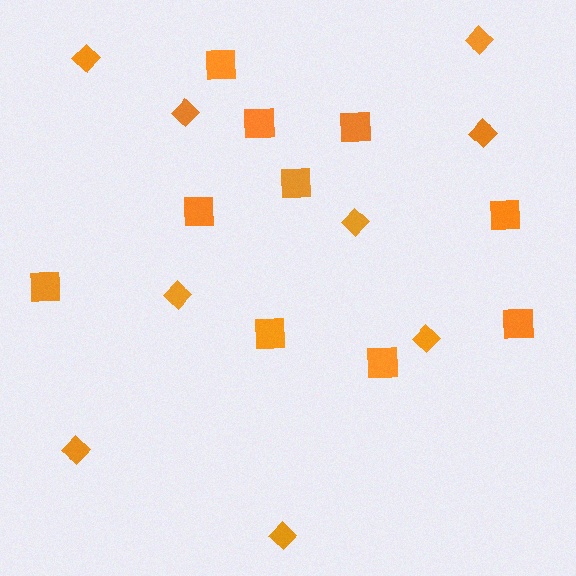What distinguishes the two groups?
There are 2 groups: one group of squares (10) and one group of diamonds (9).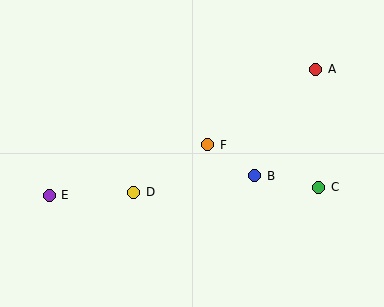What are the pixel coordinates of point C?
Point C is at (319, 187).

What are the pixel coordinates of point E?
Point E is at (49, 195).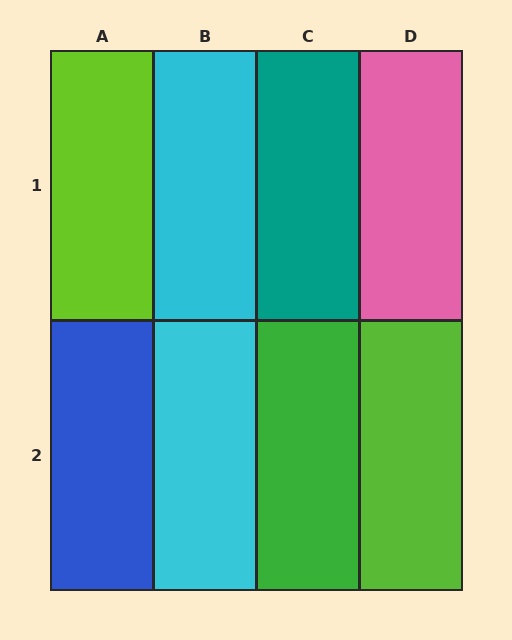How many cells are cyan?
2 cells are cyan.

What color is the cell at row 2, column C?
Green.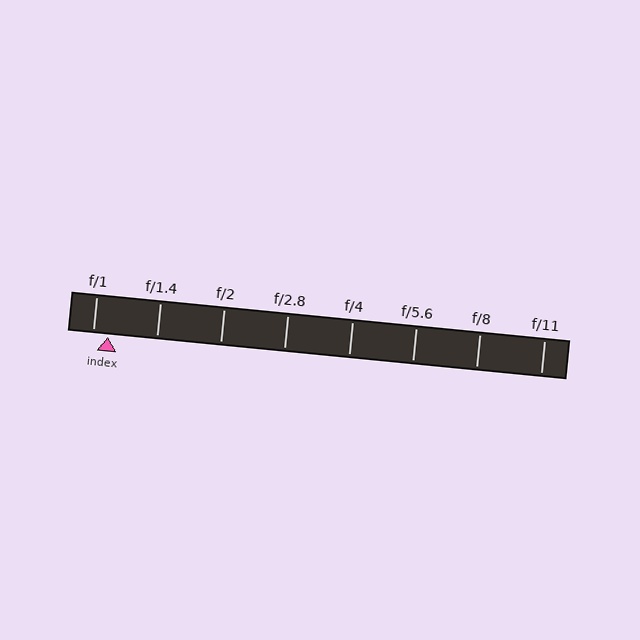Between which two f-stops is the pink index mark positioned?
The index mark is between f/1 and f/1.4.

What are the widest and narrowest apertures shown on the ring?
The widest aperture shown is f/1 and the narrowest is f/11.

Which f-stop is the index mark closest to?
The index mark is closest to f/1.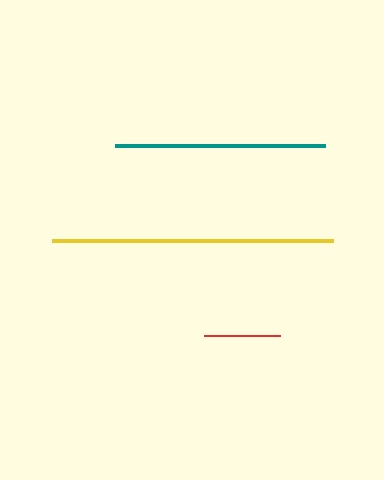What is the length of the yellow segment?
The yellow segment is approximately 282 pixels long.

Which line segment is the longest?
The yellow line is the longest at approximately 282 pixels.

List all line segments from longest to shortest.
From longest to shortest: yellow, teal, red.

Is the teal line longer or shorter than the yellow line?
The yellow line is longer than the teal line.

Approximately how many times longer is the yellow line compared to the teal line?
The yellow line is approximately 1.3 times the length of the teal line.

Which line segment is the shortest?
The red line is the shortest at approximately 76 pixels.